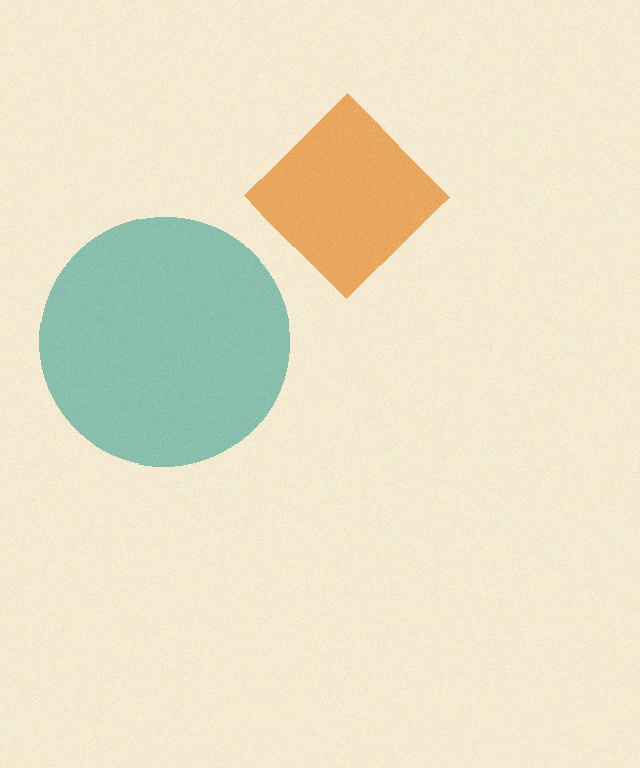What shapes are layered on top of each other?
The layered shapes are: a teal circle, an orange diamond.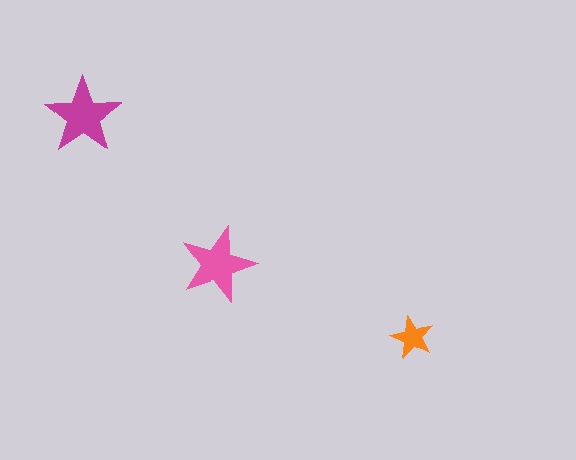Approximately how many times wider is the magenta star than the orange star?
About 2 times wider.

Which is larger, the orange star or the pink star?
The pink one.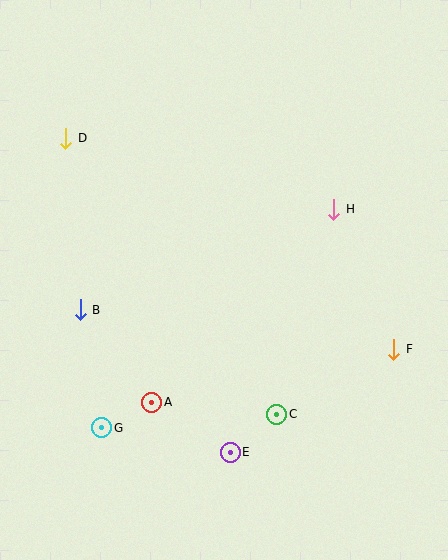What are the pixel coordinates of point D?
Point D is at (66, 138).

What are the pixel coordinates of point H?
Point H is at (334, 209).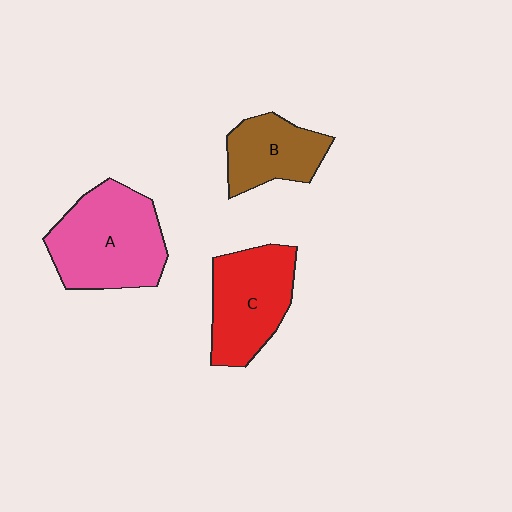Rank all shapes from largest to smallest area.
From largest to smallest: A (pink), C (red), B (brown).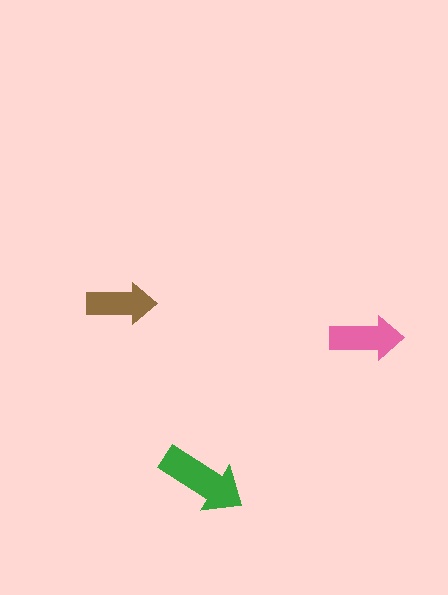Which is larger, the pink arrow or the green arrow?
The green one.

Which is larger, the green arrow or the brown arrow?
The green one.